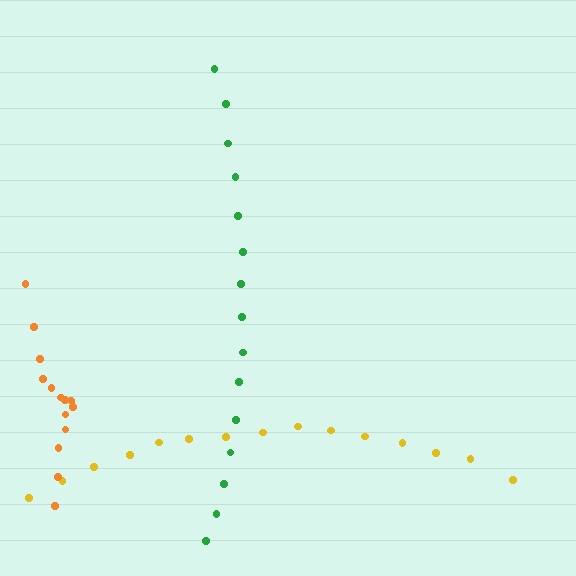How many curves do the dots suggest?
There are 3 distinct paths.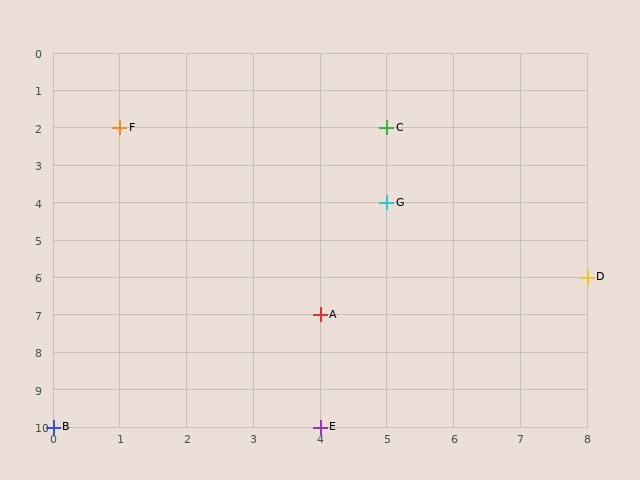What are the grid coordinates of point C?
Point C is at grid coordinates (5, 2).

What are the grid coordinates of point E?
Point E is at grid coordinates (4, 10).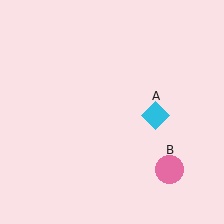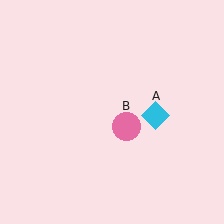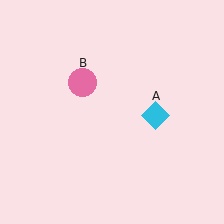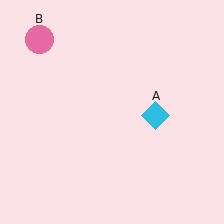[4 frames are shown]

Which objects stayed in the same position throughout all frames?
Cyan diamond (object A) remained stationary.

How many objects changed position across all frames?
1 object changed position: pink circle (object B).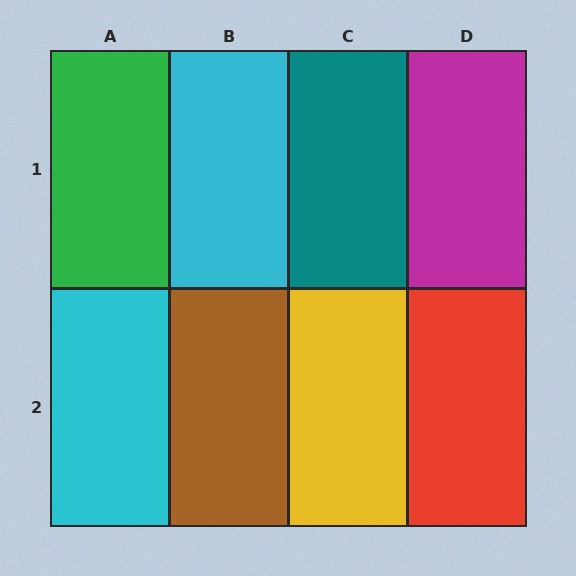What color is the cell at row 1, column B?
Cyan.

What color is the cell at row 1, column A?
Green.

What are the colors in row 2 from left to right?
Cyan, brown, yellow, red.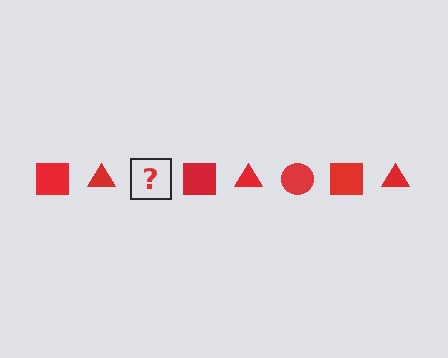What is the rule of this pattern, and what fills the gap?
The rule is that the pattern cycles through square, triangle, circle shapes in red. The gap should be filled with a red circle.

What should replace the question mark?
The question mark should be replaced with a red circle.